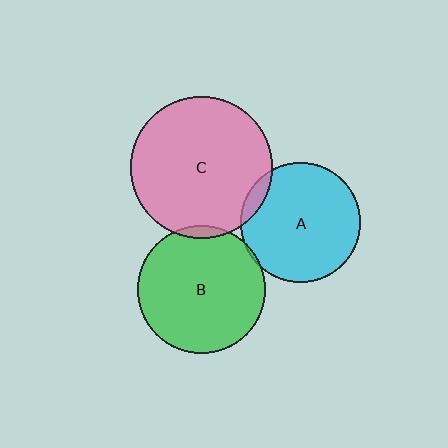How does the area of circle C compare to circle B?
Approximately 1.2 times.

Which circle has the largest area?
Circle C (pink).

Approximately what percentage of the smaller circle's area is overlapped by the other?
Approximately 5%.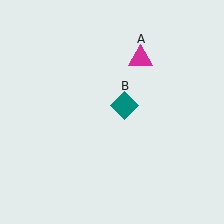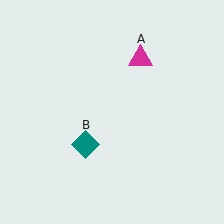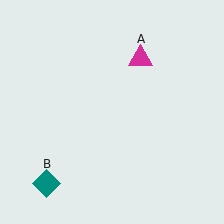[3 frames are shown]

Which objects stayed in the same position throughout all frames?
Magenta triangle (object A) remained stationary.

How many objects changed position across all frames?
1 object changed position: teal diamond (object B).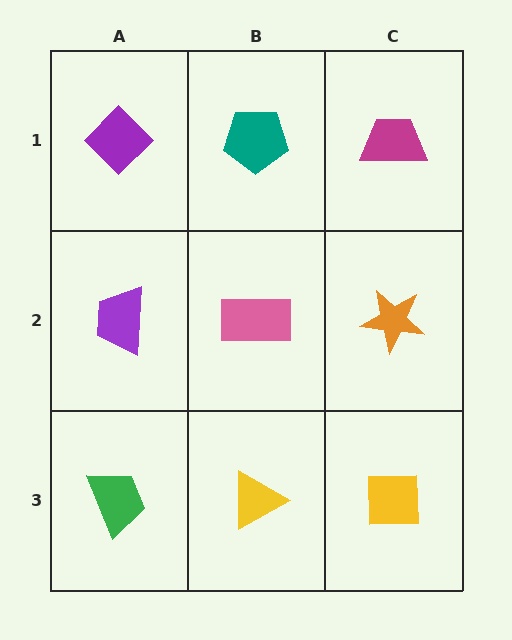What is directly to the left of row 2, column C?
A pink rectangle.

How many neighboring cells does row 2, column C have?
3.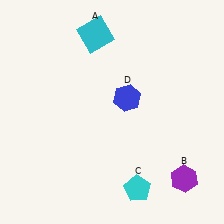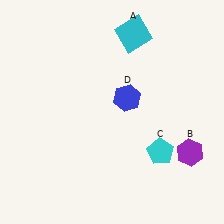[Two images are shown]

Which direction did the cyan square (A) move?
The cyan square (A) moved right.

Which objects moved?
The objects that moved are: the cyan square (A), the purple hexagon (B), the cyan pentagon (C).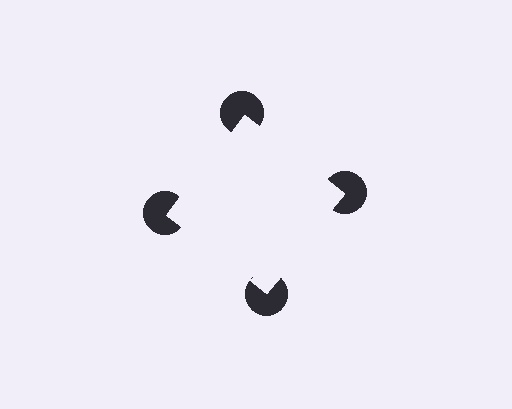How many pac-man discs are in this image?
There are 4 — one at each vertex of the illusory square.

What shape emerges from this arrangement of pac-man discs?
An illusory square — its edges are inferred from the aligned wedge cuts in the pac-man discs, not physically drawn.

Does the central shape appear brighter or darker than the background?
It typically appears slightly brighter than the background, even though no actual brightness change is drawn.